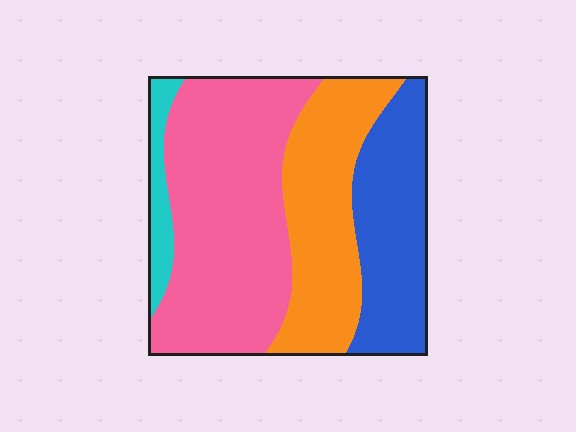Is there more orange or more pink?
Pink.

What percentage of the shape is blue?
Blue covers roughly 25% of the shape.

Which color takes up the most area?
Pink, at roughly 45%.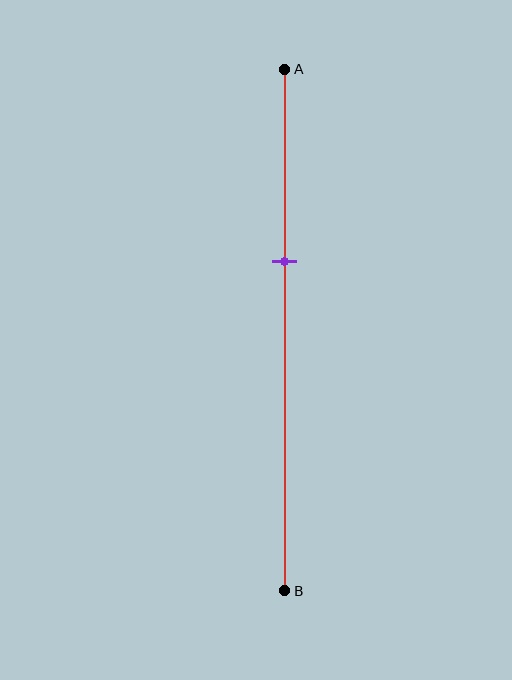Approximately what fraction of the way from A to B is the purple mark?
The purple mark is approximately 35% of the way from A to B.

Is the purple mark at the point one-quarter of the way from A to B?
No, the mark is at about 35% from A, not at the 25% one-quarter point.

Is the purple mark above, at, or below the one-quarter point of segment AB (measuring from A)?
The purple mark is below the one-quarter point of segment AB.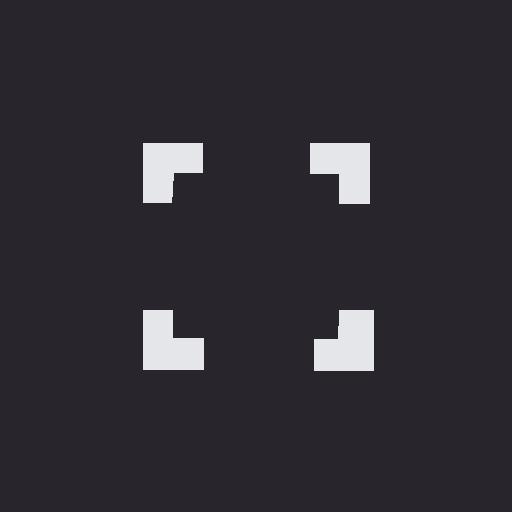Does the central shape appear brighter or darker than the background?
It typically appears slightly darker than the background, even though no actual brightness change is drawn.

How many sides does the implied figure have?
4 sides.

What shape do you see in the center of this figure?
An illusory square — its edges are inferred from the aligned wedge cuts in the notched squares, not physically drawn.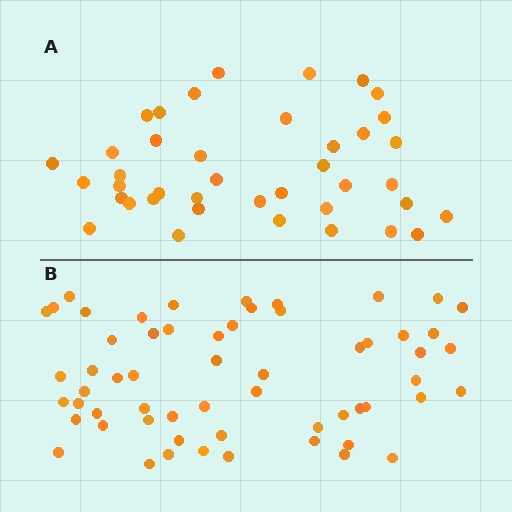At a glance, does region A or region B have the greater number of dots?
Region B (the bottom region) has more dots.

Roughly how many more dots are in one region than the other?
Region B has approximately 20 more dots than region A.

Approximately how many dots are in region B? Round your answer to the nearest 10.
About 60 dots. (The exact count is 59, which rounds to 60.)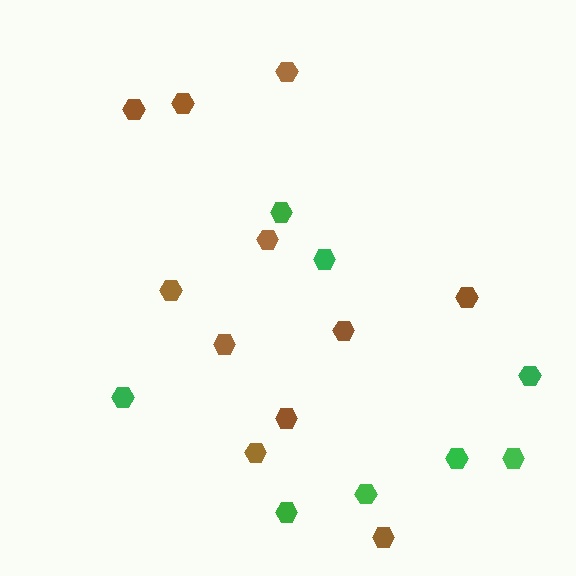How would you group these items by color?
There are 2 groups: one group of green hexagons (8) and one group of brown hexagons (11).